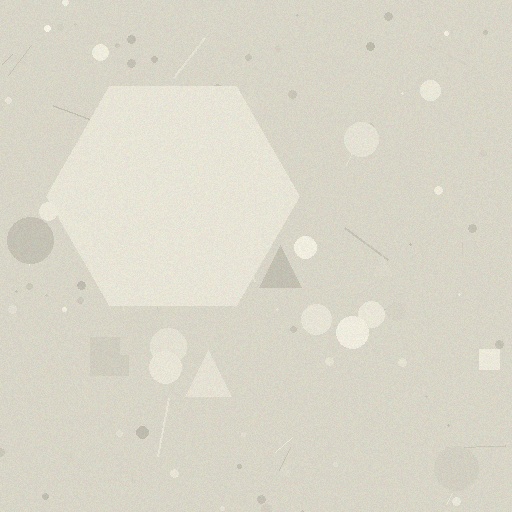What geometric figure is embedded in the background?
A hexagon is embedded in the background.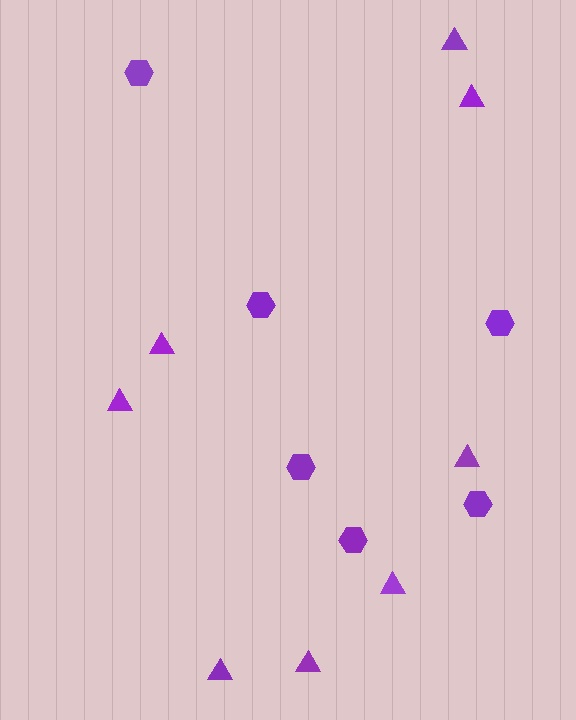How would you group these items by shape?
There are 2 groups: one group of triangles (8) and one group of hexagons (6).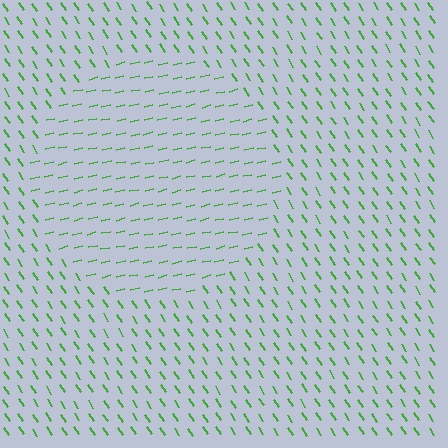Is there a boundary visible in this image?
Yes, there is a texture boundary formed by a change in line orientation.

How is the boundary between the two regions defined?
The boundary is defined purely by a change in line orientation (approximately 70 degrees difference). All lines are the same color and thickness.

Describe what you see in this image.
The image is filled with small green line segments. A circle region in the image has lines oriented differently from the surrounding lines, creating a visible texture boundary.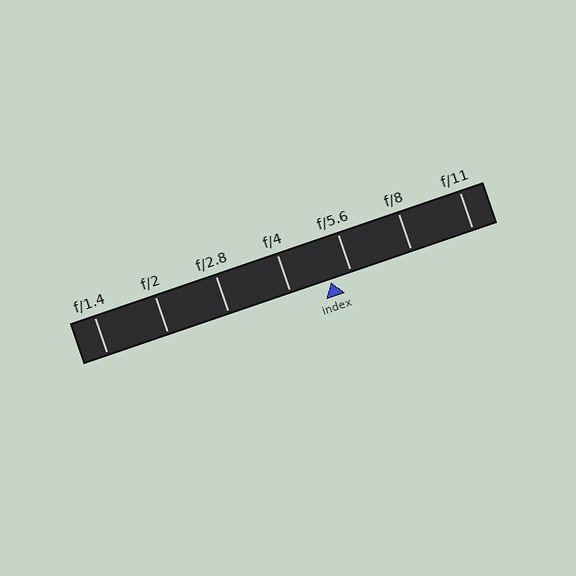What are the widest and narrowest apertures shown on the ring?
The widest aperture shown is f/1.4 and the narrowest is f/11.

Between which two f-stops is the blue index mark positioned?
The index mark is between f/4 and f/5.6.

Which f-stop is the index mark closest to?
The index mark is closest to f/5.6.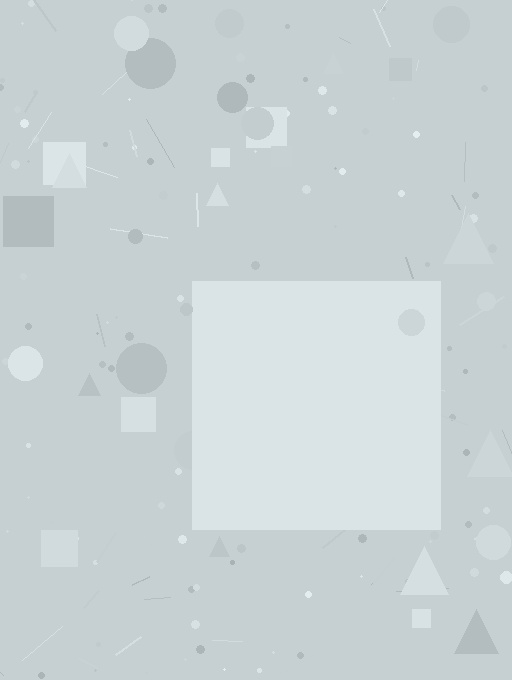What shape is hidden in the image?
A square is hidden in the image.